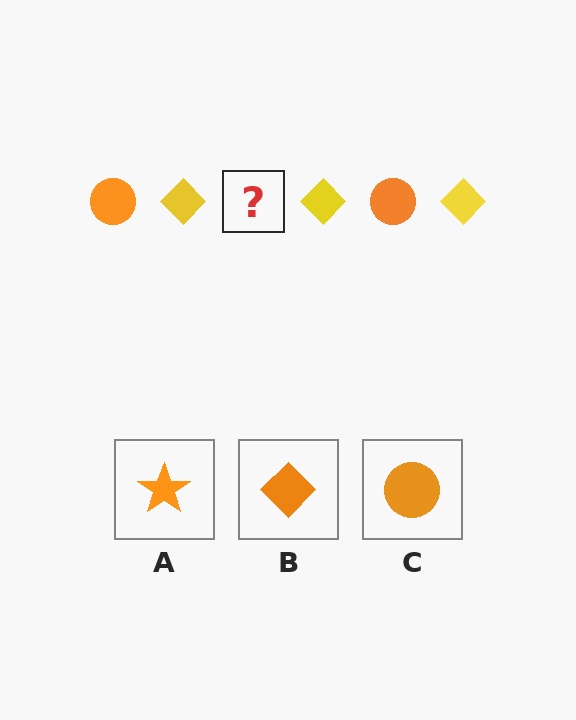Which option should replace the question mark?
Option C.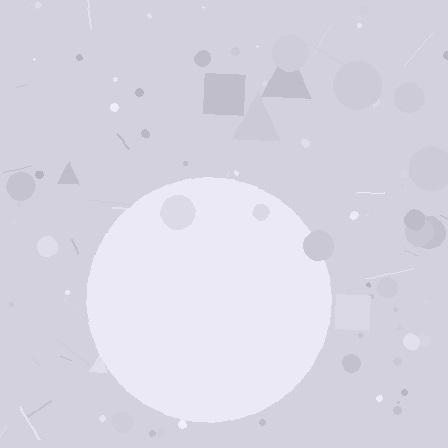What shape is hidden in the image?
A circle is hidden in the image.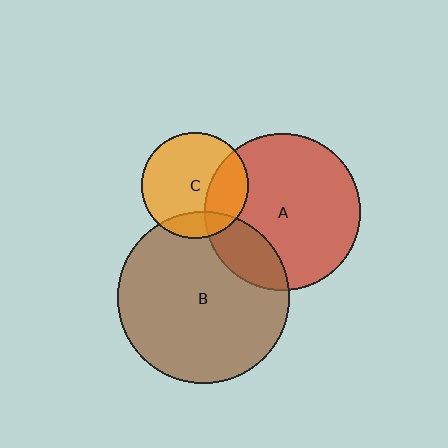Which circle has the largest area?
Circle B (brown).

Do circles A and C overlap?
Yes.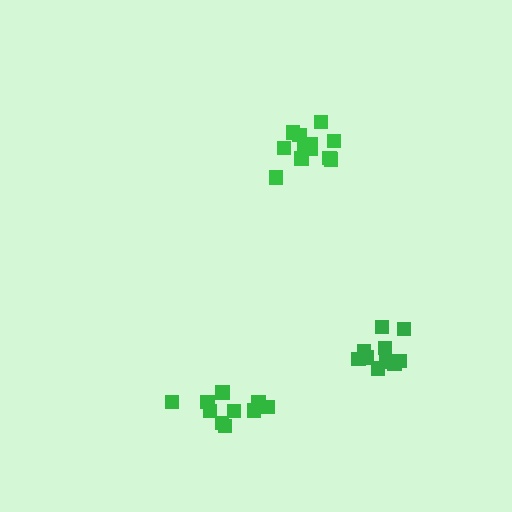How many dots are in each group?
Group 1: 13 dots, Group 2: 10 dots, Group 3: 10 dots (33 total).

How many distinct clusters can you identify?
There are 3 distinct clusters.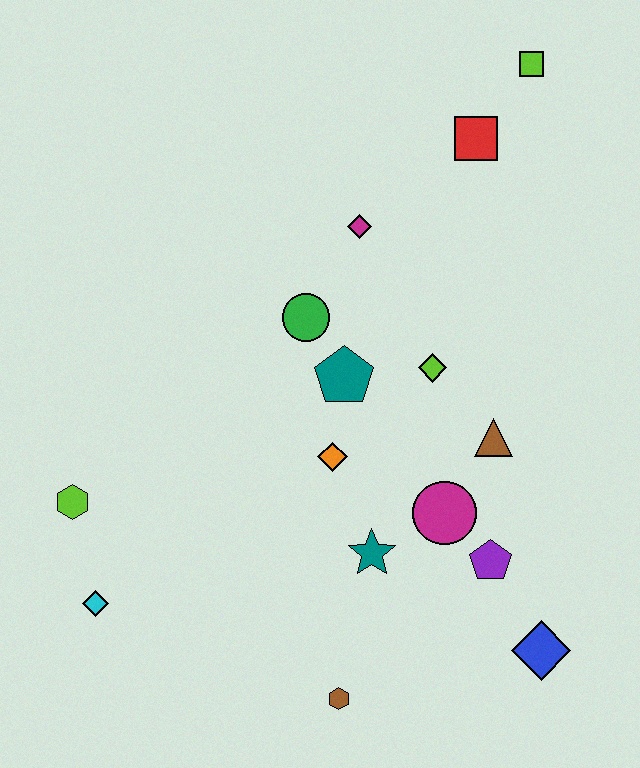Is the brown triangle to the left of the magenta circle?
No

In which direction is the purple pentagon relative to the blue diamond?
The purple pentagon is above the blue diamond.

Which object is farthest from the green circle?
The blue diamond is farthest from the green circle.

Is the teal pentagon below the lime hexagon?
No